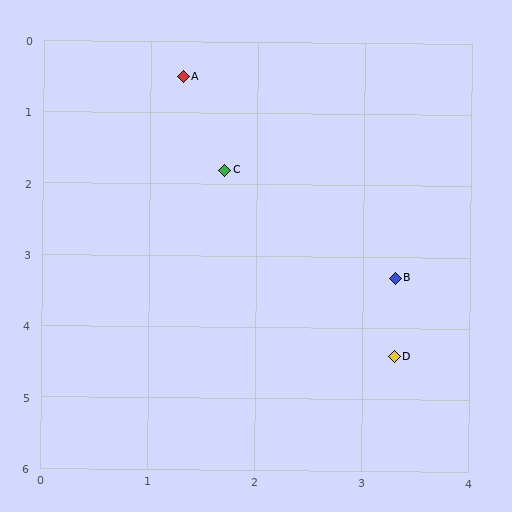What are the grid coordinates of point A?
Point A is at approximately (1.3, 0.5).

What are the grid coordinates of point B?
Point B is at approximately (3.3, 3.3).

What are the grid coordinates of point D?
Point D is at approximately (3.3, 4.4).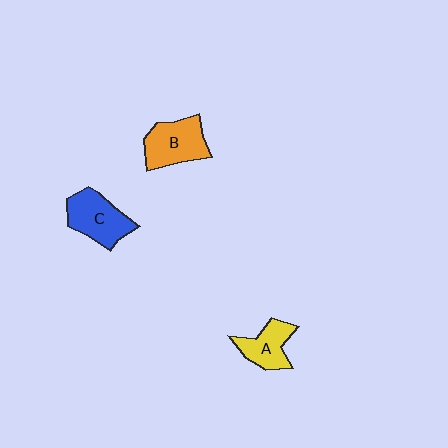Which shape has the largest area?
Shape C (blue).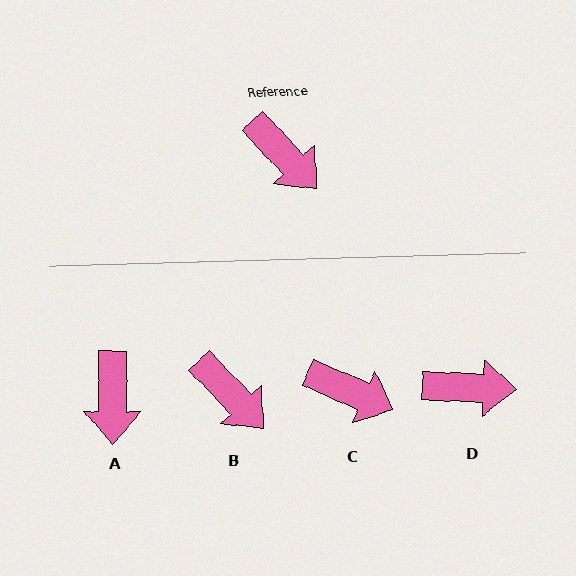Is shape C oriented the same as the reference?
No, it is off by about 23 degrees.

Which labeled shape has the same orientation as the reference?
B.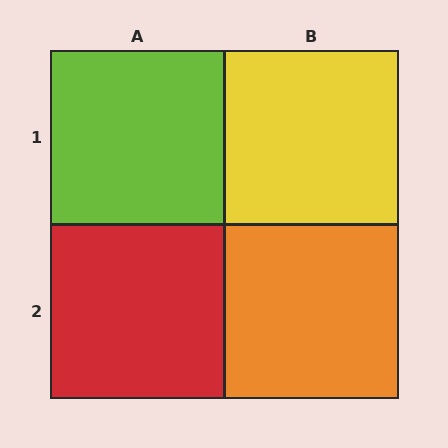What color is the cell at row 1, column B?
Yellow.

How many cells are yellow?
1 cell is yellow.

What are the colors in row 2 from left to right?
Red, orange.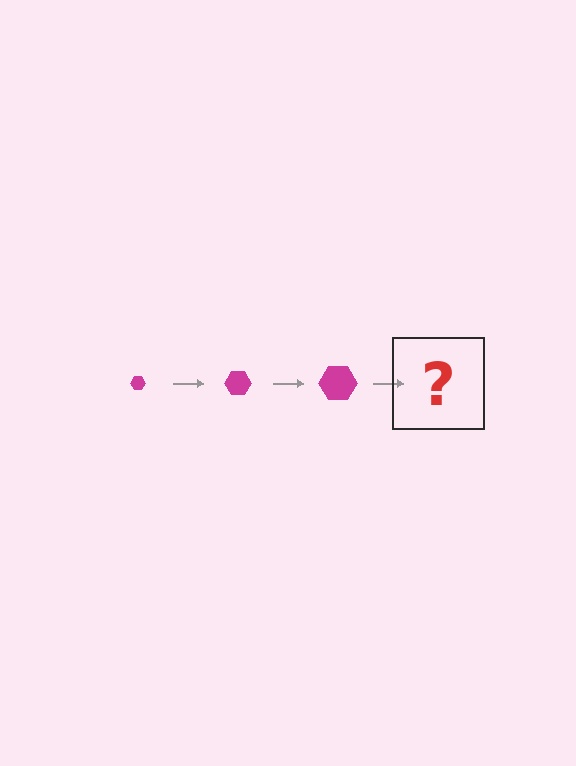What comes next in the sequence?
The next element should be a magenta hexagon, larger than the previous one.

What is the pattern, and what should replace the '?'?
The pattern is that the hexagon gets progressively larger each step. The '?' should be a magenta hexagon, larger than the previous one.